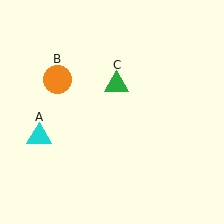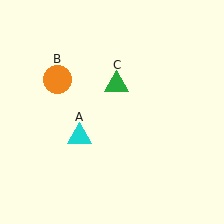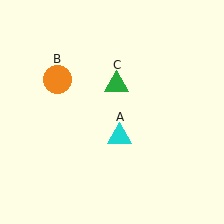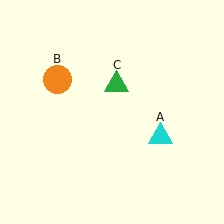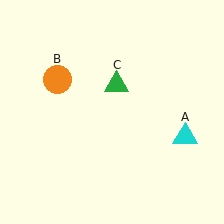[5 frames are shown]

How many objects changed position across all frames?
1 object changed position: cyan triangle (object A).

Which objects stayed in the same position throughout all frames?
Orange circle (object B) and green triangle (object C) remained stationary.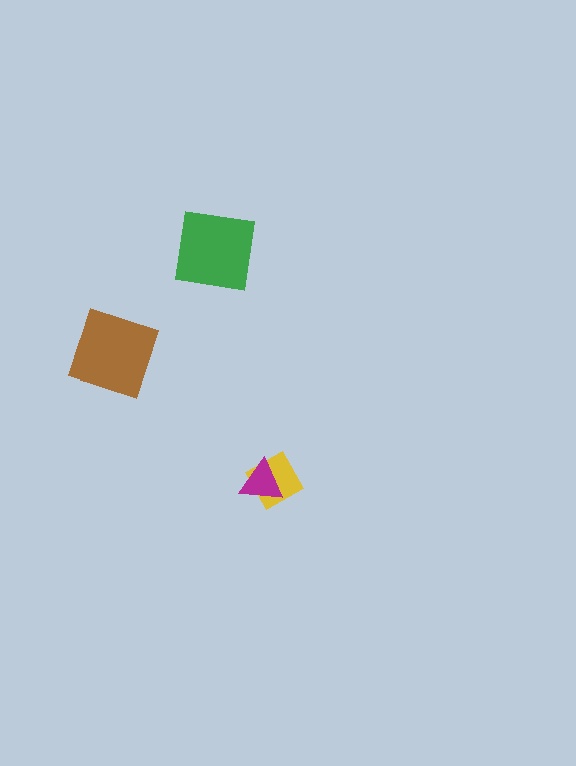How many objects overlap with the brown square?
0 objects overlap with the brown square.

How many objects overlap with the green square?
0 objects overlap with the green square.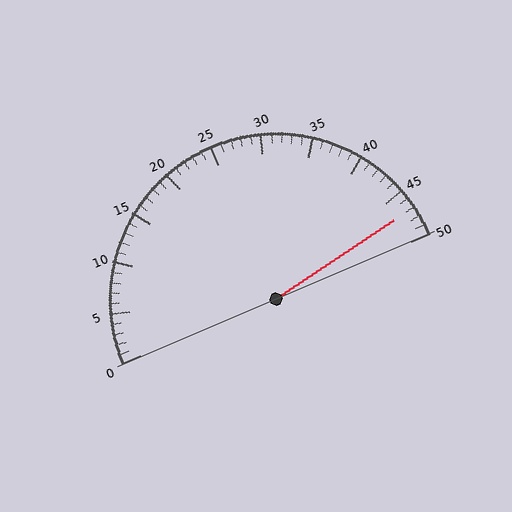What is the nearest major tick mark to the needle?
The nearest major tick mark is 45.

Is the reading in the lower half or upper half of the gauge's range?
The reading is in the upper half of the range (0 to 50).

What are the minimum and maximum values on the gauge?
The gauge ranges from 0 to 50.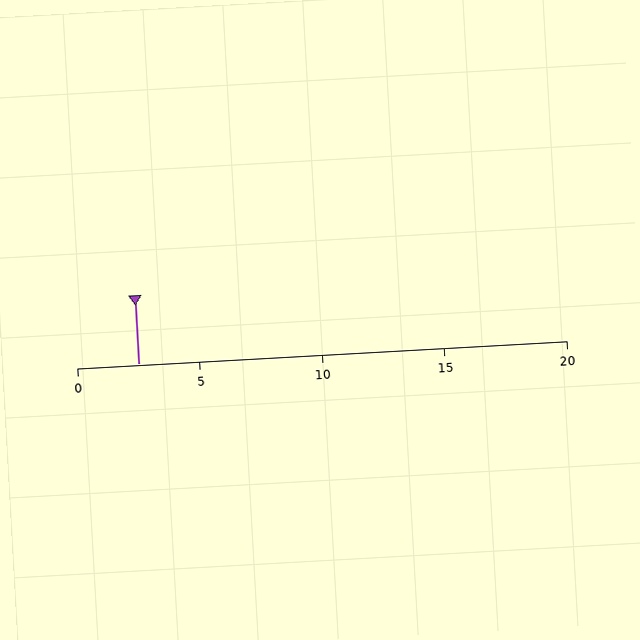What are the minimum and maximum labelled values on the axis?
The axis runs from 0 to 20.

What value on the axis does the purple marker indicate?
The marker indicates approximately 2.5.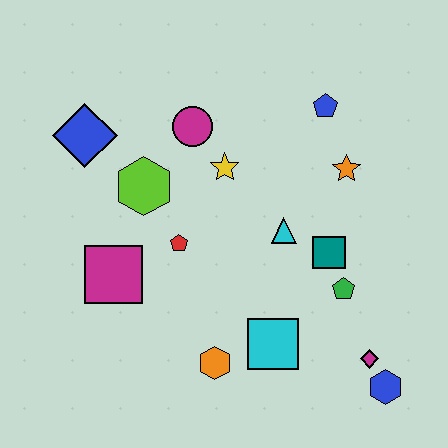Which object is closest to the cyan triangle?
The teal square is closest to the cyan triangle.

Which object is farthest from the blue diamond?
The blue hexagon is farthest from the blue diamond.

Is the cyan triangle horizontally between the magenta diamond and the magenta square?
Yes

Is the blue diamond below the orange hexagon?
No